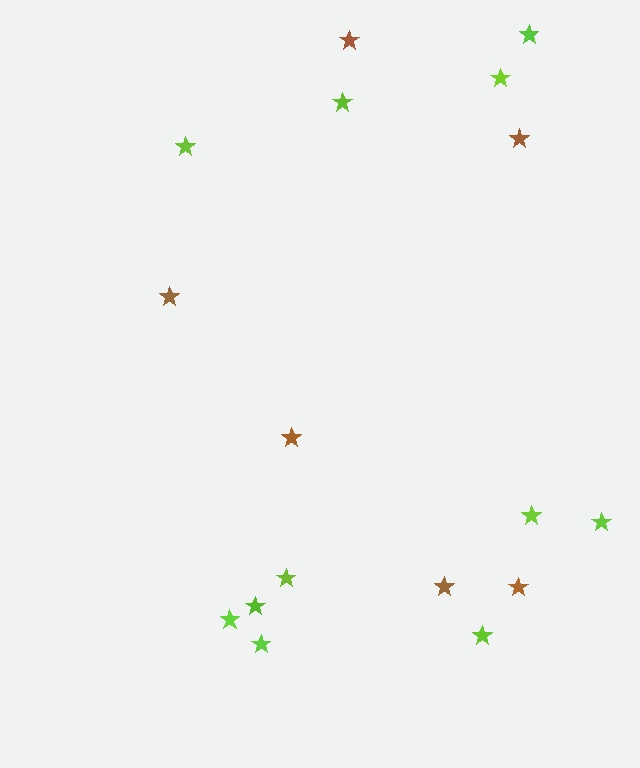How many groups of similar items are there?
There are 2 groups: one group of brown stars (6) and one group of lime stars (11).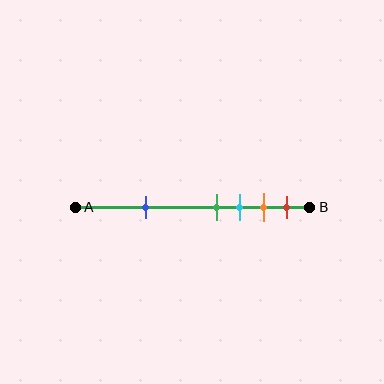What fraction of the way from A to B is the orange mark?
The orange mark is approximately 80% (0.8) of the way from A to B.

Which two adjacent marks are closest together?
The green and cyan marks are the closest adjacent pair.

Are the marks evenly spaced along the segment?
No, the marks are not evenly spaced.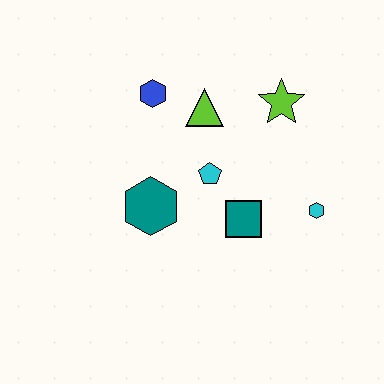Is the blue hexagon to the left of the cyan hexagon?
Yes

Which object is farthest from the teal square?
The blue hexagon is farthest from the teal square.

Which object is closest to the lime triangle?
The blue hexagon is closest to the lime triangle.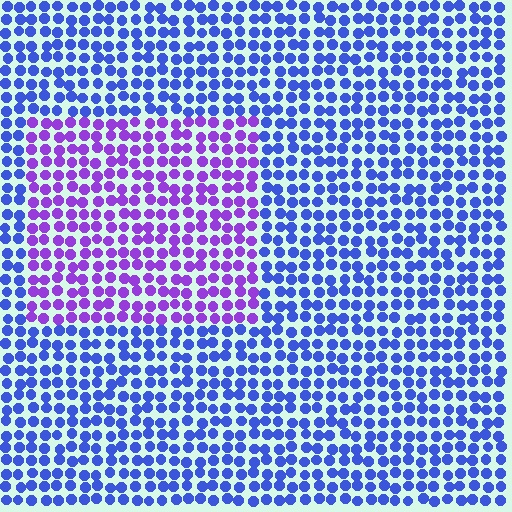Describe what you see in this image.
The image is filled with small blue elements in a uniform arrangement. A rectangle-shaped region is visible where the elements are tinted to a slightly different hue, forming a subtle color boundary.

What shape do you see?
I see a rectangle.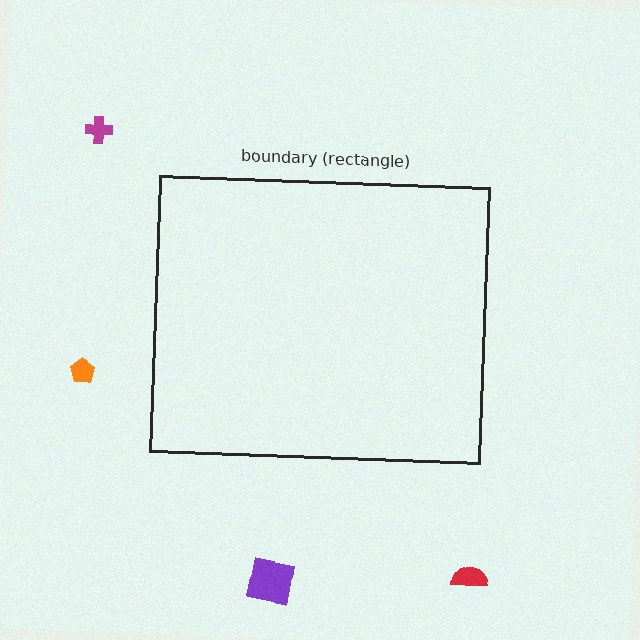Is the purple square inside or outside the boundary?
Outside.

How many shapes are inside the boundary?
0 inside, 4 outside.